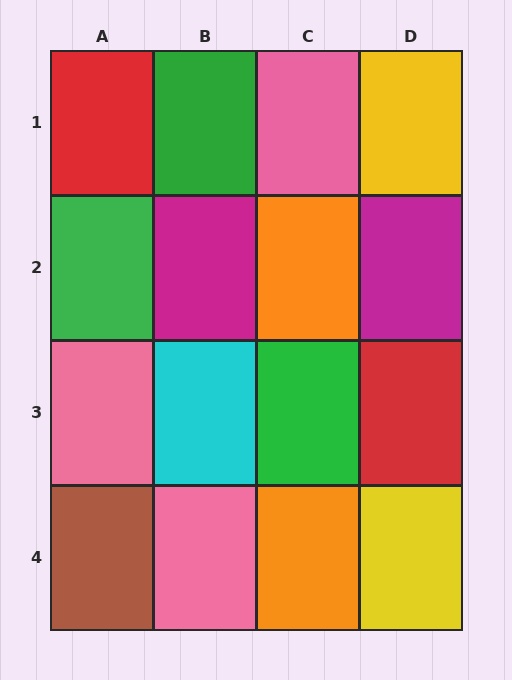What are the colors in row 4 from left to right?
Brown, pink, orange, yellow.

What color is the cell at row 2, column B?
Magenta.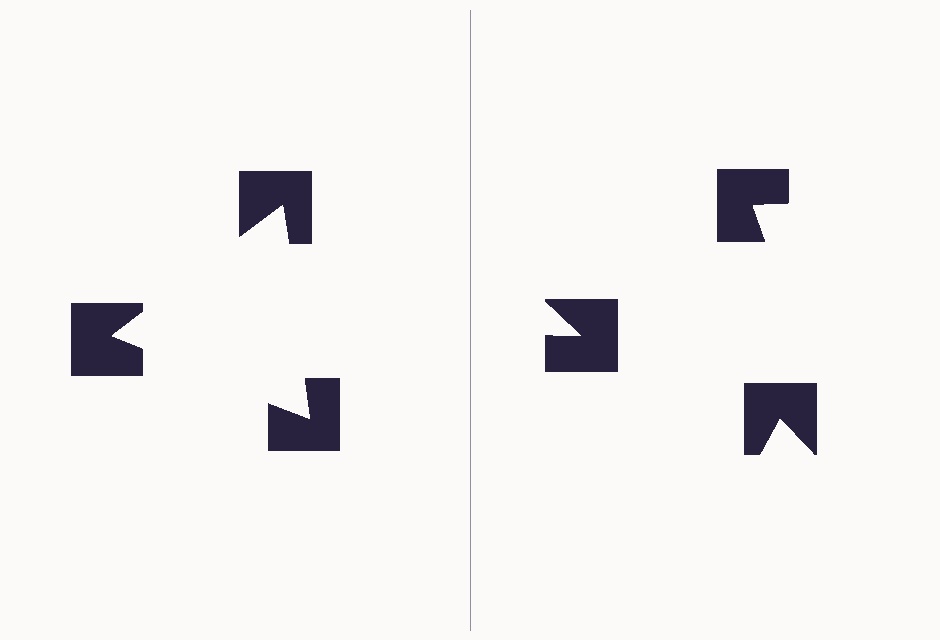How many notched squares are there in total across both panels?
6 — 3 on each side.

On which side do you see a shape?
An illusory triangle appears on the left side. On the right side the wedge cuts are rotated, so no coherent shape forms.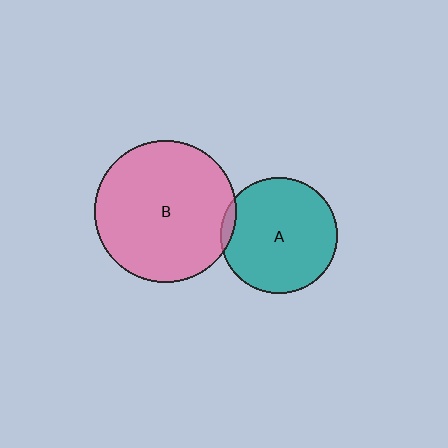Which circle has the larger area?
Circle B (pink).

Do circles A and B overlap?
Yes.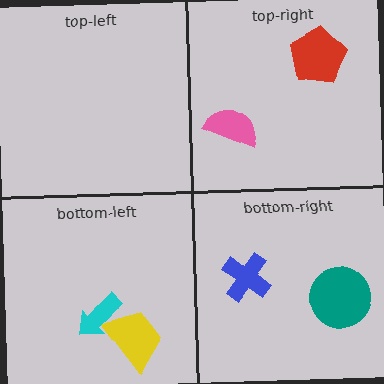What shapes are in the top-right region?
The red pentagon, the pink semicircle.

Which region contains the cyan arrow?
The bottom-left region.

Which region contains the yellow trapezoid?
The bottom-left region.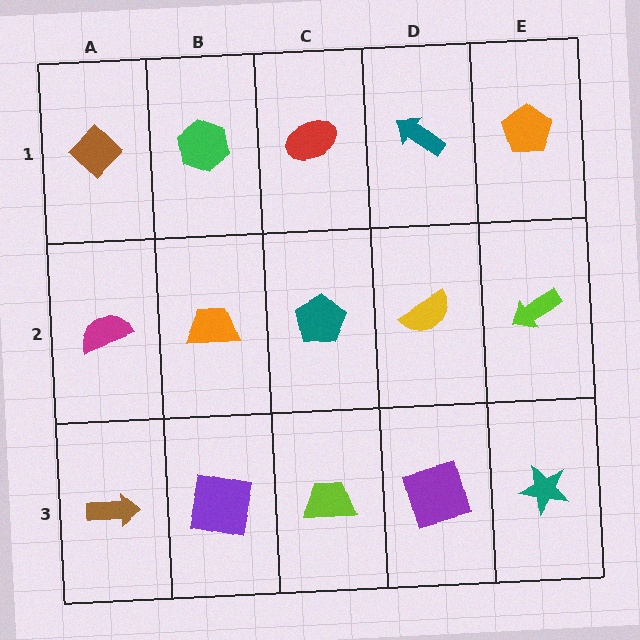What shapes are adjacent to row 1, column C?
A teal pentagon (row 2, column C), a green hexagon (row 1, column B), a teal arrow (row 1, column D).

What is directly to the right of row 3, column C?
A purple square.